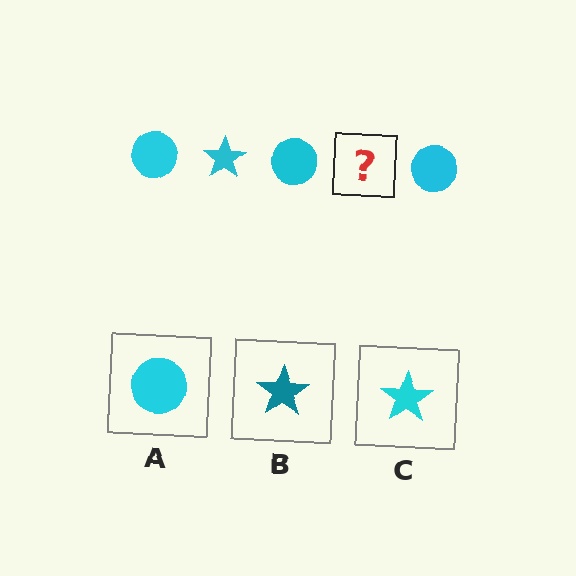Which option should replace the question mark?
Option C.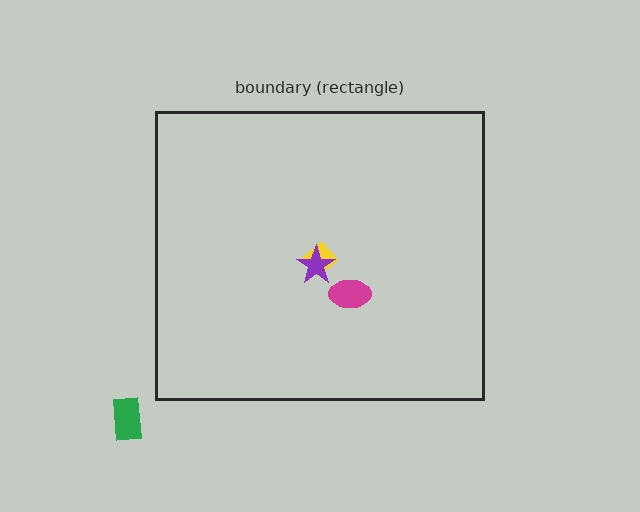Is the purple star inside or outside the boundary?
Inside.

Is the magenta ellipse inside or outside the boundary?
Inside.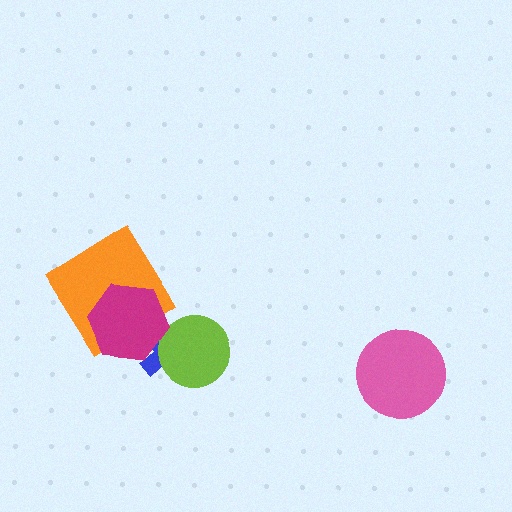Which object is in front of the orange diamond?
The magenta hexagon is in front of the orange diamond.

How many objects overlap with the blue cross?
2 objects overlap with the blue cross.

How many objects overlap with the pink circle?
0 objects overlap with the pink circle.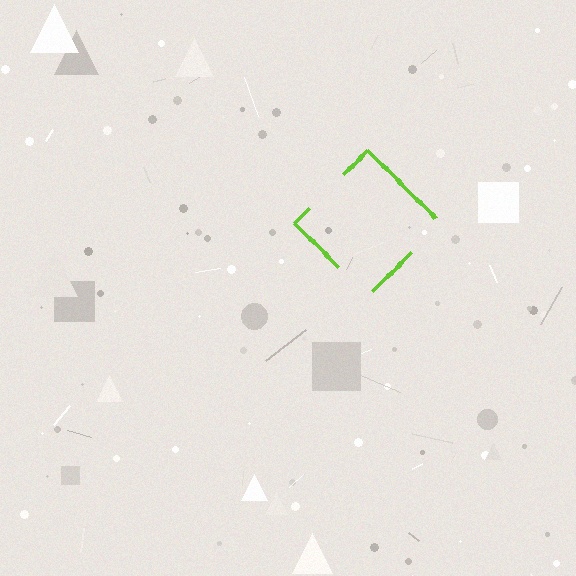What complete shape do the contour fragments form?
The contour fragments form a diamond.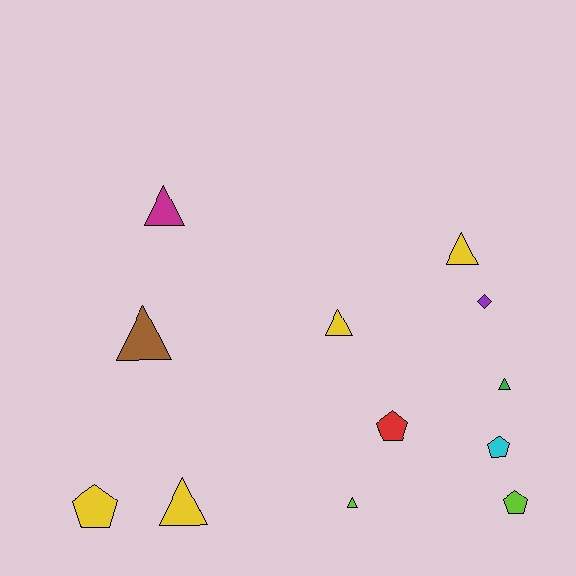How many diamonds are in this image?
There is 1 diamond.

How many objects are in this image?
There are 12 objects.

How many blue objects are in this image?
There are no blue objects.